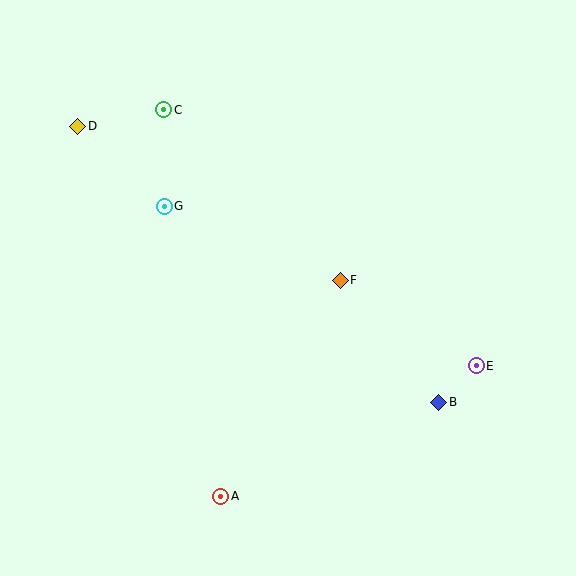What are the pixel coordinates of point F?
Point F is at (340, 280).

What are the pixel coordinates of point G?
Point G is at (164, 206).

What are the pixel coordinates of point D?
Point D is at (78, 126).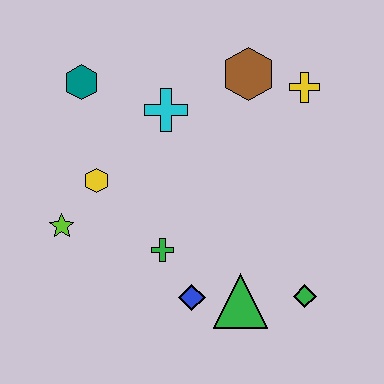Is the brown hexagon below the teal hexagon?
No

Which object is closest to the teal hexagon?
The cyan cross is closest to the teal hexagon.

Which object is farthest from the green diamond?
The teal hexagon is farthest from the green diamond.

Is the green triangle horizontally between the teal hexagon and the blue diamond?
No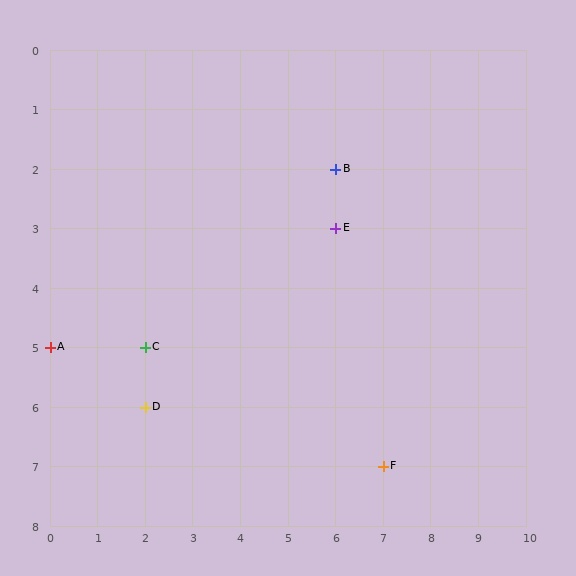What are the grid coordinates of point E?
Point E is at grid coordinates (6, 3).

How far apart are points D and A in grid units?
Points D and A are 2 columns and 1 row apart (about 2.2 grid units diagonally).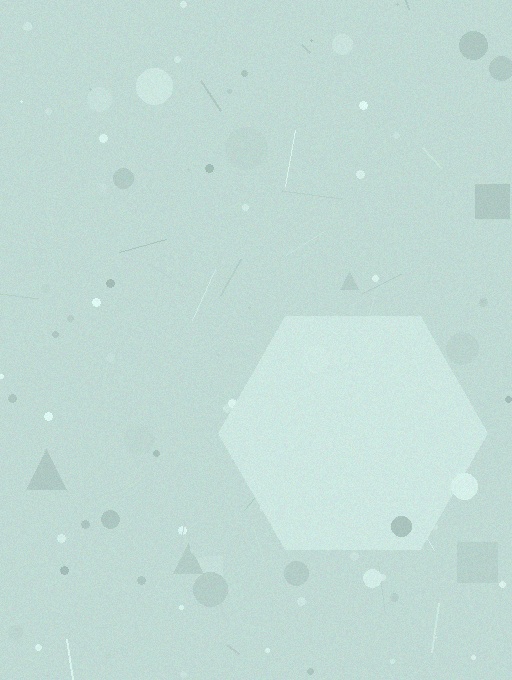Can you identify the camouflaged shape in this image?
The camouflaged shape is a hexagon.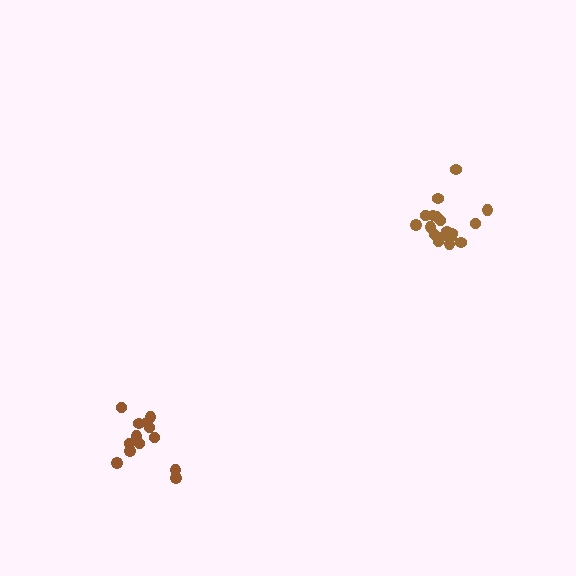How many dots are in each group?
Group 1: 18 dots, Group 2: 13 dots (31 total).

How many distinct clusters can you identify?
There are 2 distinct clusters.